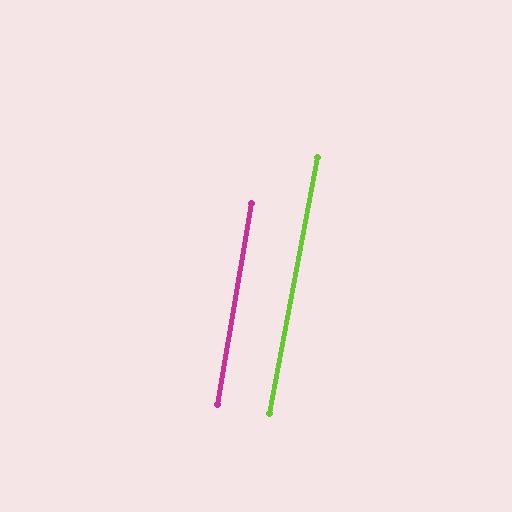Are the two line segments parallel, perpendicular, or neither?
Parallel — their directions differ by only 1.2°.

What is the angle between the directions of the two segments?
Approximately 1 degree.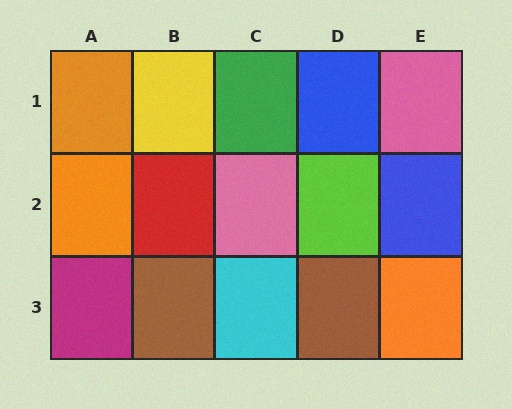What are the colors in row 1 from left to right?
Orange, yellow, green, blue, pink.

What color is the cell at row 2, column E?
Blue.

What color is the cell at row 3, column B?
Brown.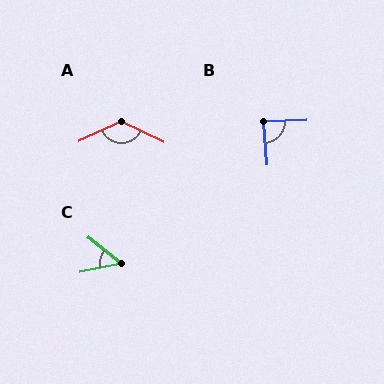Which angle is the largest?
A, at approximately 129 degrees.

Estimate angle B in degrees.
Approximately 87 degrees.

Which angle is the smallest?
C, at approximately 49 degrees.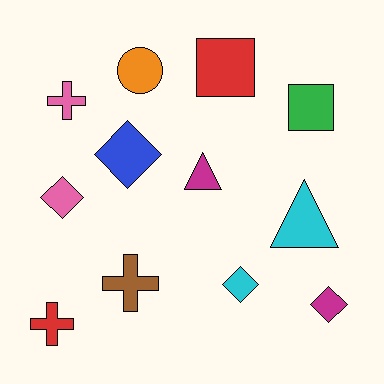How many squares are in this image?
There are 2 squares.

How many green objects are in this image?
There is 1 green object.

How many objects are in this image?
There are 12 objects.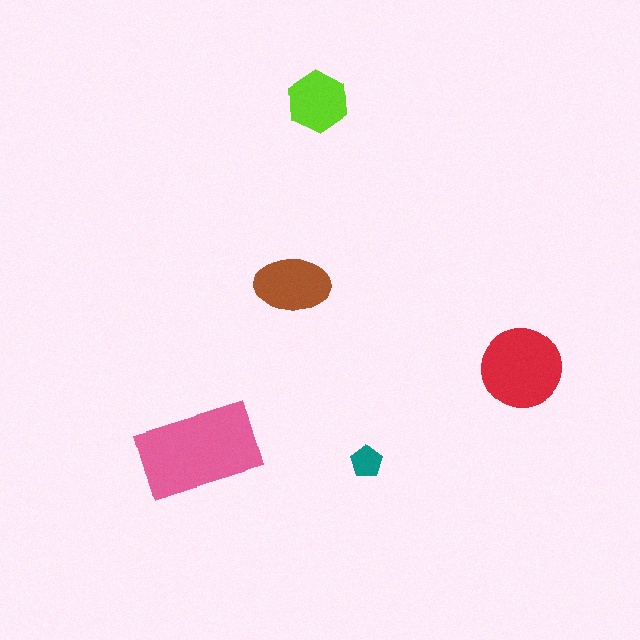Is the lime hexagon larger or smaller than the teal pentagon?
Larger.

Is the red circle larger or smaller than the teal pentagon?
Larger.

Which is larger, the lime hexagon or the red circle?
The red circle.